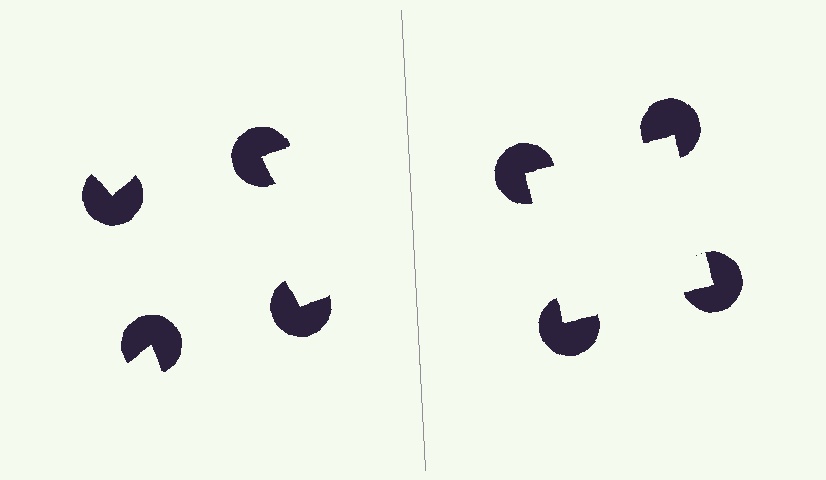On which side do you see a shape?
An illusory square appears on the right side. On the left side the wedge cuts are rotated, so no coherent shape forms.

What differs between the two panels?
The pac-man discs are positioned identically on both sides; only the wedge orientations differ. On the right they align to a square; on the left they are misaligned.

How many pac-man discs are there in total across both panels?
8 — 4 on each side.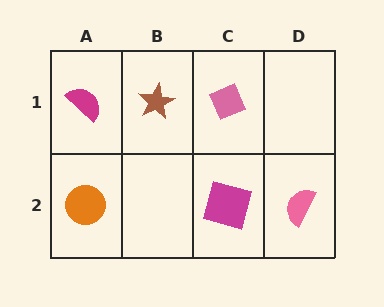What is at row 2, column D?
A pink semicircle.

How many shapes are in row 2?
3 shapes.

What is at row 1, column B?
A brown star.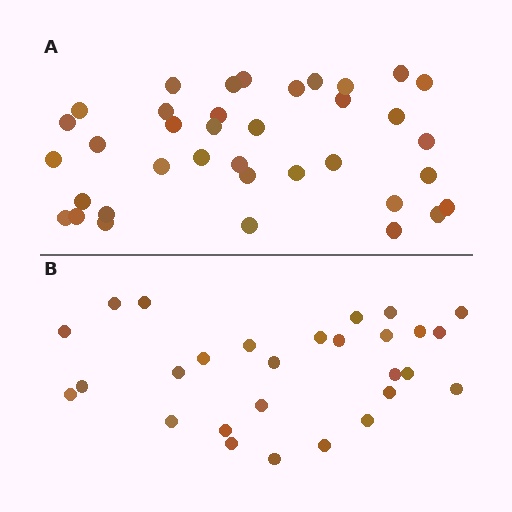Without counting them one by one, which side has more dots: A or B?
Region A (the top region) has more dots.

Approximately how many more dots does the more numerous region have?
Region A has roughly 8 or so more dots than region B.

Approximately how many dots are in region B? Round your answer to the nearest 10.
About 30 dots. (The exact count is 28, which rounds to 30.)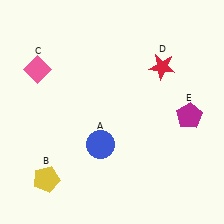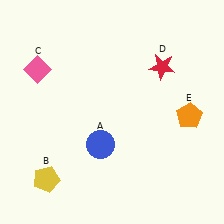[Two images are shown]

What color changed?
The pentagon (E) changed from magenta in Image 1 to orange in Image 2.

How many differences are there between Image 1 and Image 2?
There is 1 difference between the two images.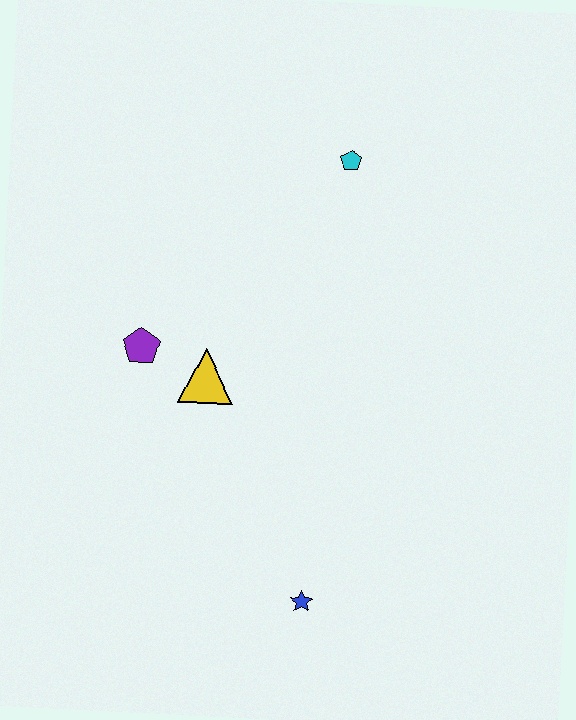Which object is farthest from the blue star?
The cyan pentagon is farthest from the blue star.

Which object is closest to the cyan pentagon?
The yellow triangle is closest to the cyan pentagon.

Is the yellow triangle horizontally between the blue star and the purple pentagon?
Yes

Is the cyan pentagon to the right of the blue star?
Yes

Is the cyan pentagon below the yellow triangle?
No